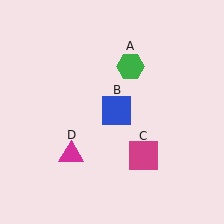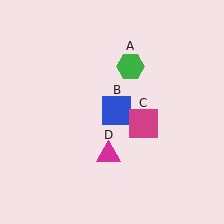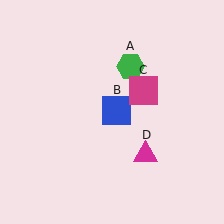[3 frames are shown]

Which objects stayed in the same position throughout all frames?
Green hexagon (object A) and blue square (object B) remained stationary.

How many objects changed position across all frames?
2 objects changed position: magenta square (object C), magenta triangle (object D).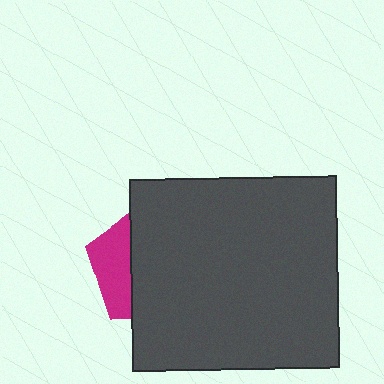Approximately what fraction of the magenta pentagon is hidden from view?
Roughly 69% of the magenta pentagon is hidden behind the dark gray rectangle.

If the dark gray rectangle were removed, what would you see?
You would see the complete magenta pentagon.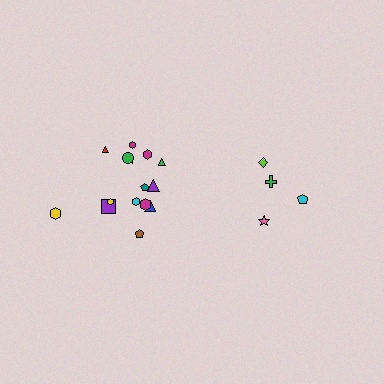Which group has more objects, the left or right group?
The left group.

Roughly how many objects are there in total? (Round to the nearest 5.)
Roughly 20 objects in total.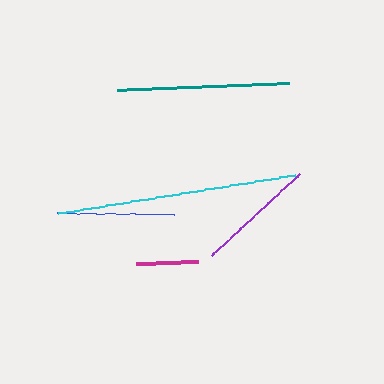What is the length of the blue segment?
The blue segment is approximately 117 pixels long.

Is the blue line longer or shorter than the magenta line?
The blue line is longer than the magenta line.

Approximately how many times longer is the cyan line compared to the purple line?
The cyan line is approximately 2.0 times the length of the purple line.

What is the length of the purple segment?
The purple segment is approximately 121 pixels long.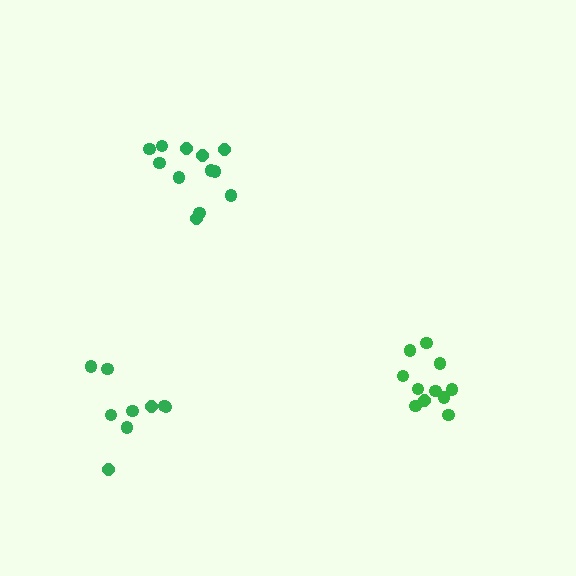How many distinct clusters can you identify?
There are 3 distinct clusters.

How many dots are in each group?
Group 1: 9 dots, Group 2: 11 dots, Group 3: 12 dots (32 total).